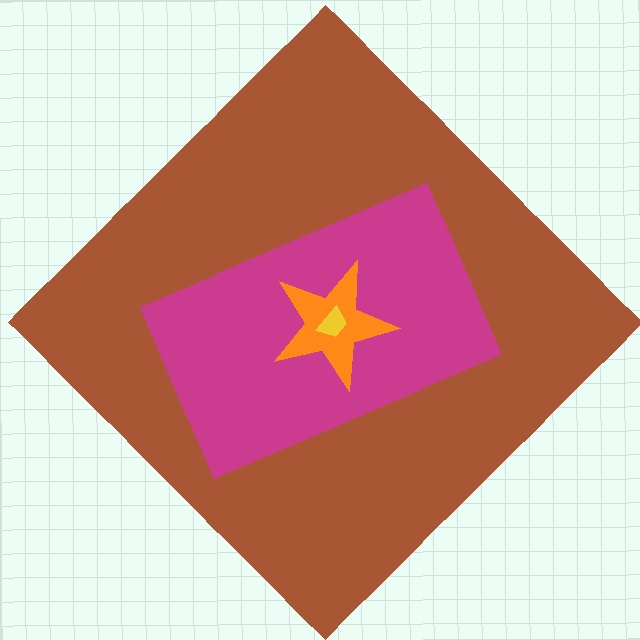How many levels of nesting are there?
4.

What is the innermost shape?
The yellow trapezoid.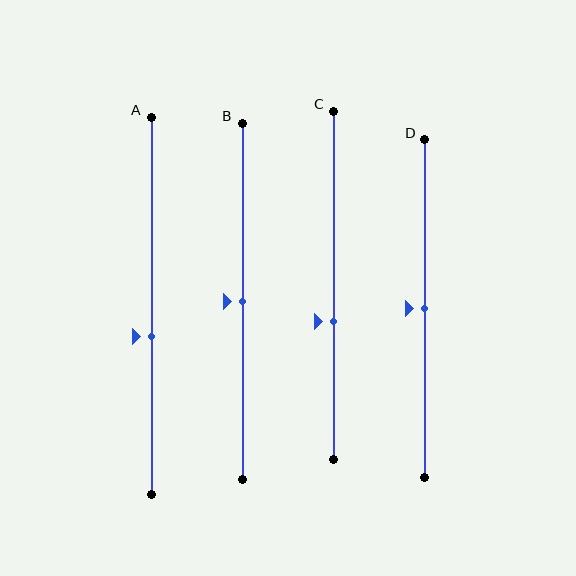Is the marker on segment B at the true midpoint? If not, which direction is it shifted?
Yes, the marker on segment B is at the true midpoint.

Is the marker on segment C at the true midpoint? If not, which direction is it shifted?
No, the marker on segment C is shifted downward by about 10% of the segment length.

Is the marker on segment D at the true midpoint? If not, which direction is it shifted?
Yes, the marker on segment D is at the true midpoint.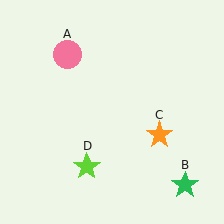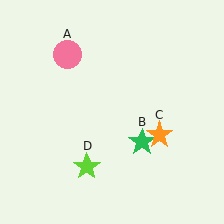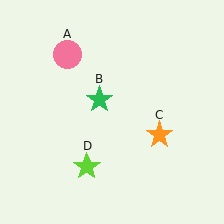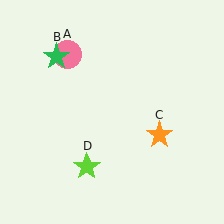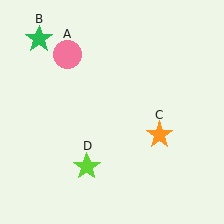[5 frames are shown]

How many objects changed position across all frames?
1 object changed position: green star (object B).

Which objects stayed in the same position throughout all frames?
Pink circle (object A) and orange star (object C) and lime star (object D) remained stationary.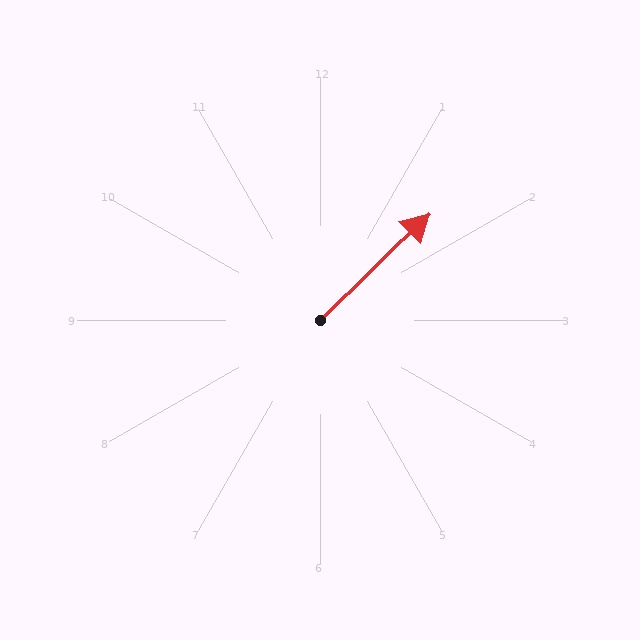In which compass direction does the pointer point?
Northeast.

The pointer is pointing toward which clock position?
Roughly 2 o'clock.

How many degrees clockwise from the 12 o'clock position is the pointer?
Approximately 46 degrees.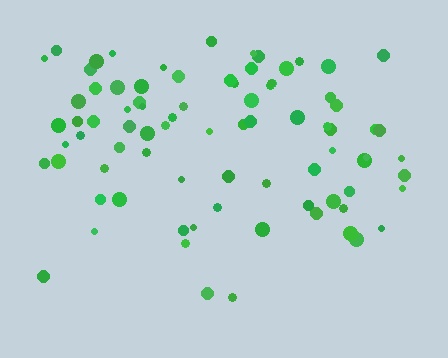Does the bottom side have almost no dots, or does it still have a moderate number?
Still a moderate number, just noticeably fewer than the top.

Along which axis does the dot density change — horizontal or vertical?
Vertical.